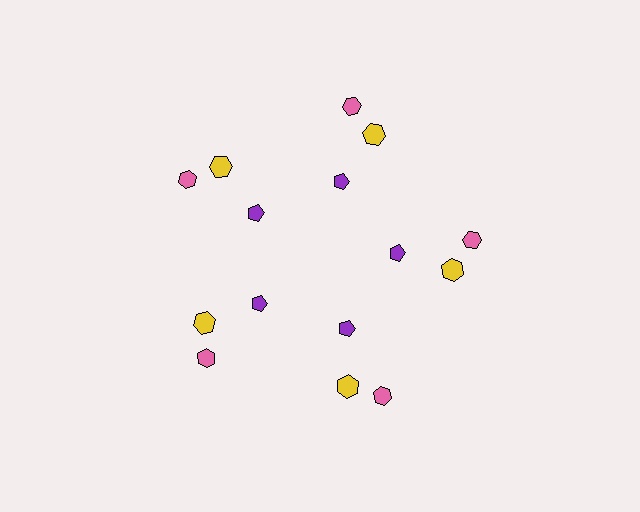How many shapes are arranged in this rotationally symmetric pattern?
There are 15 shapes, arranged in 5 groups of 3.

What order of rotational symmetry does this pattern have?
This pattern has 5-fold rotational symmetry.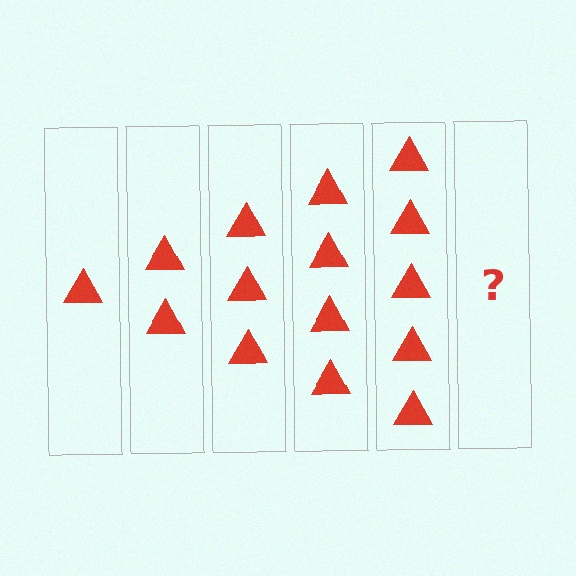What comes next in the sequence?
The next element should be 6 triangles.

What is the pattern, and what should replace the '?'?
The pattern is that each step adds one more triangle. The '?' should be 6 triangles.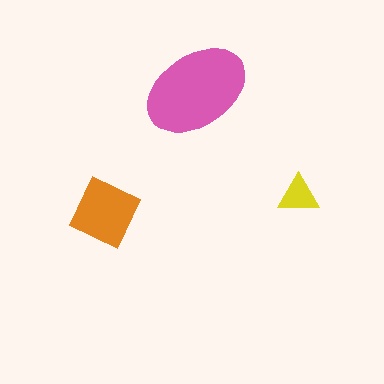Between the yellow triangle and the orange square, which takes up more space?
The orange square.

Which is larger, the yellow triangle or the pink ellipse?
The pink ellipse.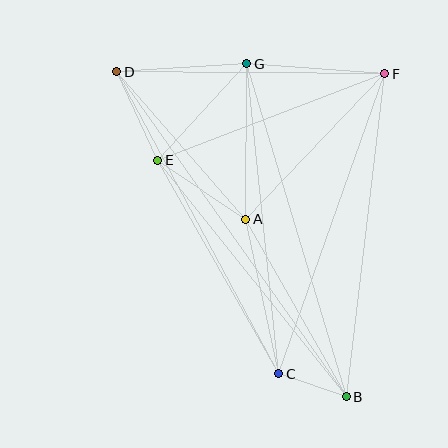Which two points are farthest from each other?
Points B and D are farthest from each other.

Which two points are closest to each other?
Points B and C are closest to each other.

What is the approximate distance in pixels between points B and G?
The distance between B and G is approximately 348 pixels.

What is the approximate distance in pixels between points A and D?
The distance between A and D is approximately 196 pixels.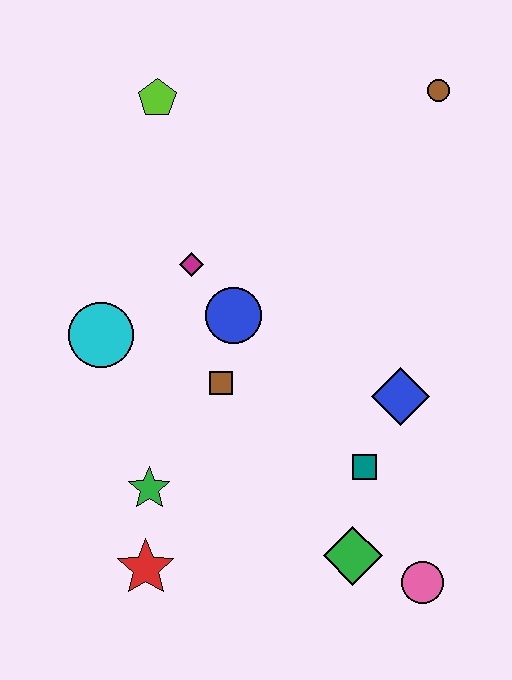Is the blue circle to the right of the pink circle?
No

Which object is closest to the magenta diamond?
The blue circle is closest to the magenta diamond.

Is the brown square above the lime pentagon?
No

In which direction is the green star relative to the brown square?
The green star is below the brown square.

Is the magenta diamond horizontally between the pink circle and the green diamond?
No